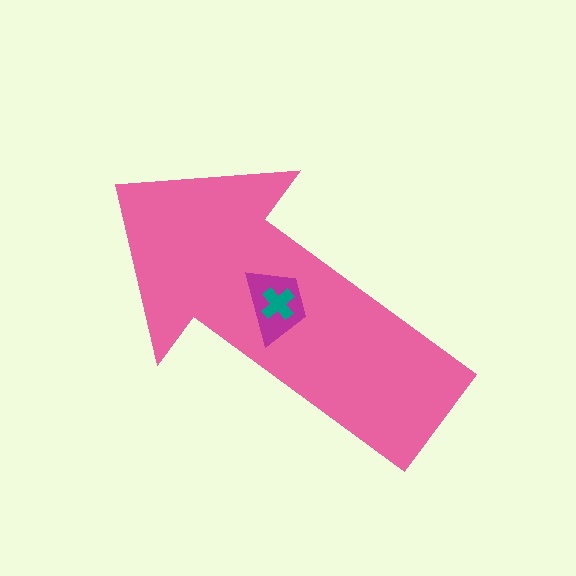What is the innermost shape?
The teal cross.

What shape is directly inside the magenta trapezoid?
The teal cross.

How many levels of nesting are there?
3.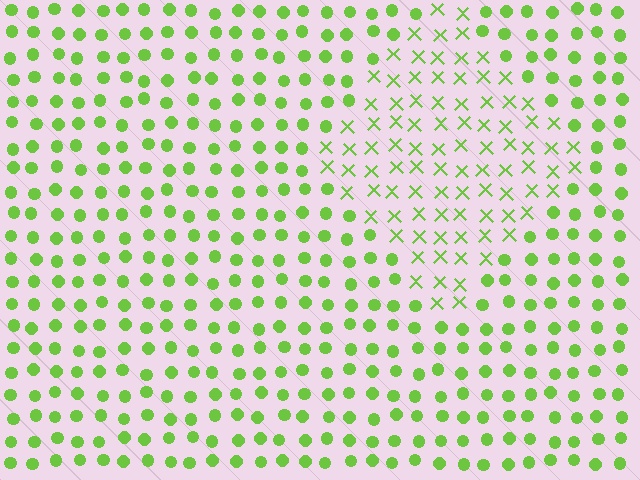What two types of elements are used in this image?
The image uses X marks inside the diamond region and circles outside it.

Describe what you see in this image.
The image is filled with small lime elements arranged in a uniform grid. A diamond-shaped region contains X marks, while the surrounding area contains circles. The boundary is defined purely by the change in element shape.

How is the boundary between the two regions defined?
The boundary is defined by a change in element shape: X marks inside vs. circles outside. All elements share the same color and spacing.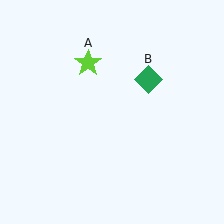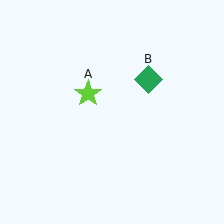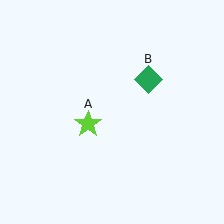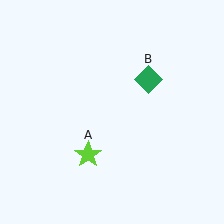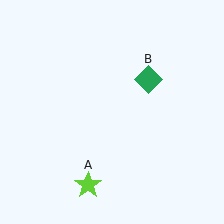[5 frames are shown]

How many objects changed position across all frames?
1 object changed position: lime star (object A).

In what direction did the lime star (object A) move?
The lime star (object A) moved down.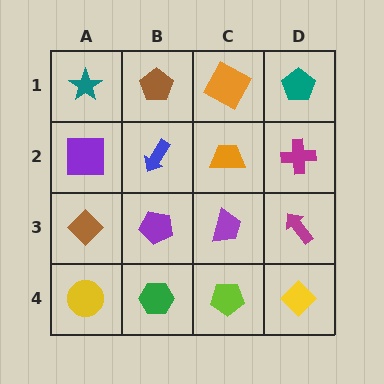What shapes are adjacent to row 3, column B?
A blue arrow (row 2, column B), a green hexagon (row 4, column B), a brown diamond (row 3, column A), a purple trapezoid (row 3, column C).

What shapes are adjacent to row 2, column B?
A brown pentagon (row 1, column B), a purple pentagon (row 3, column B), a purple square (row 2, column A), an orange trapezoid (row 2, column C).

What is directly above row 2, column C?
An orange square.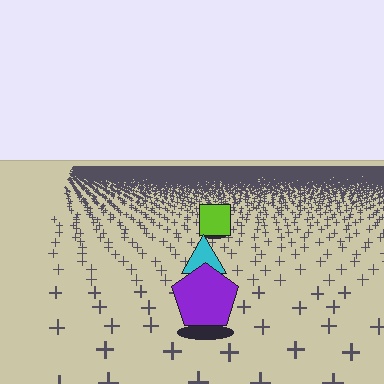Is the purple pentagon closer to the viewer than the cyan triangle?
Yes. The purple pentagon is closer — you can tell from the texture gradient: the ground texture is coarser near it.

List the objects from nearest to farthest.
From nearest to farthest: the purple pentagon, the cyan triangle, the lime square.